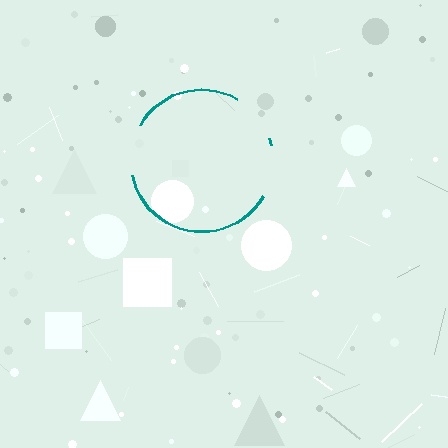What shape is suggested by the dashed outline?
The dashed outline suggests a circle.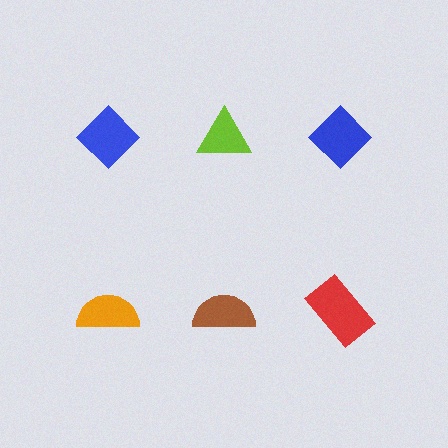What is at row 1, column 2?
A lime triangle.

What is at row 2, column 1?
An orange semicircle.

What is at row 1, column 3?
A blue diamond.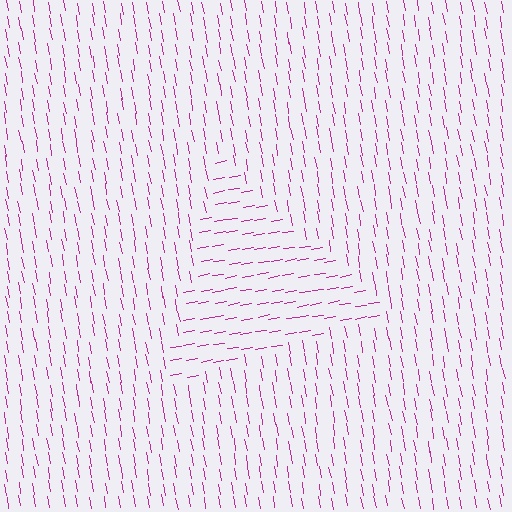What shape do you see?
I see a triangle.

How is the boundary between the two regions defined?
The boundary is defined purely by a change in line orientation (approximately 90 degrees difference). All lines are the same color and thickness.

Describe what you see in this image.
The image is filled with small magenta line segments. A triangle region in the image has lines oriented differently from the surrounding lines, creating a visible texture boundary.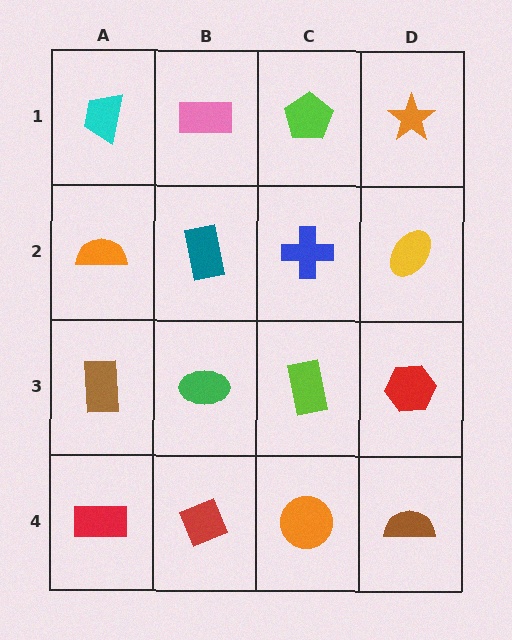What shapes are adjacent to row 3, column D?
A yellow ellipse (row 2, column D), a brown semicircle (row 4, column D), a lime rectangle (row 3, column C).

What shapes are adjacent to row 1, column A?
An orange semicircle (row 2, column A), a pink rectangle (row 1, column B).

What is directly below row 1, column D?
A yellow ellipse.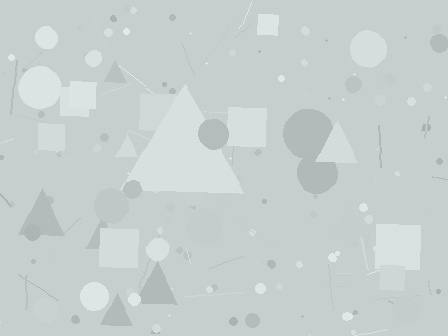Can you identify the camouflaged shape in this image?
The camouflaged shape is a triangle.